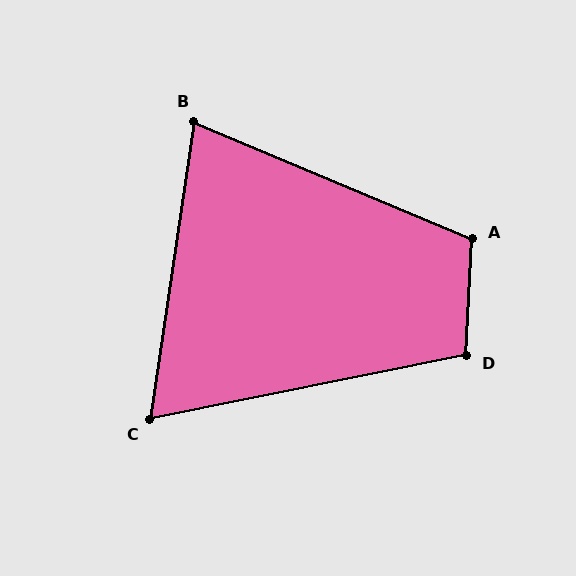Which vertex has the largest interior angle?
A, at approximately 110 degrees.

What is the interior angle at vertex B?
Approximately 76 degrees (acute).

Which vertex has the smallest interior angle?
C, at approximately 70 degrees.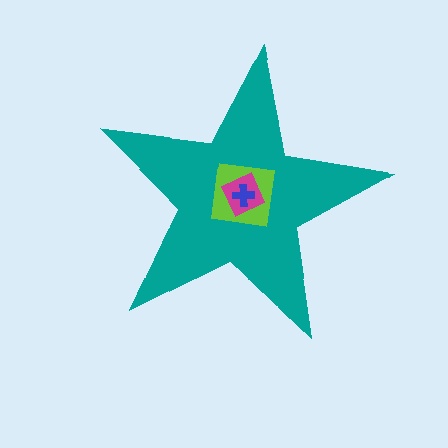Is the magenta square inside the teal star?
Yes.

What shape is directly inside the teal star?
The lime square.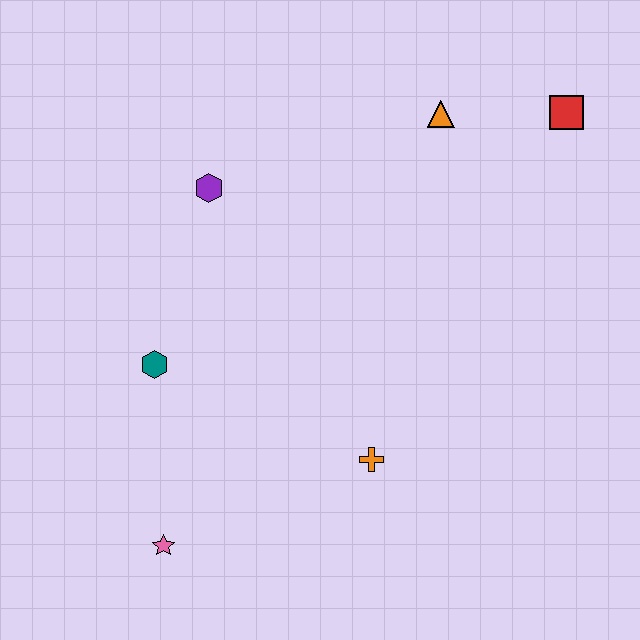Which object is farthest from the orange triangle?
The pink star is farthest from the orange triangle.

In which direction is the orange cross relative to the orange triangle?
The orange cross is below the orange triangle.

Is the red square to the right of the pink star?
Yes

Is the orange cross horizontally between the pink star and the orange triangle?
Yes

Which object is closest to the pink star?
The teal hexagon is closest to the pink star.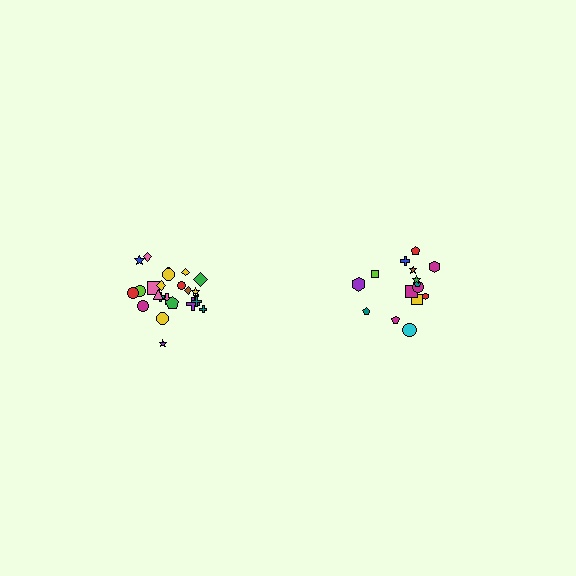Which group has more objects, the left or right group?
The left group.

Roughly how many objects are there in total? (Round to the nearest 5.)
Roughly 40 objects in total.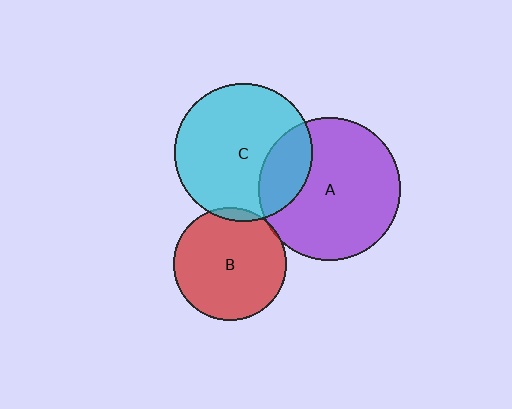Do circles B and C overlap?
Yes.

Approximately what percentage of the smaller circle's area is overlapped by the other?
Approximately 5%.